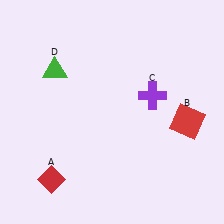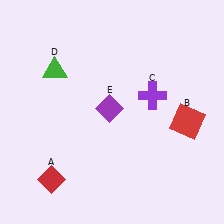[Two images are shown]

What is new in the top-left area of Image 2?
A purple diamond (E) was added in the top-left area of Image 2.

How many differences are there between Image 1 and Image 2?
There is 1 difference between the two images.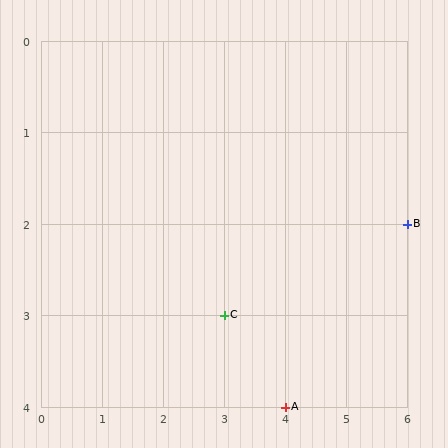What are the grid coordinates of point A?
Point A is at grid coordinates (4, 4).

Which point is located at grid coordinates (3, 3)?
Point C is at (3, 3).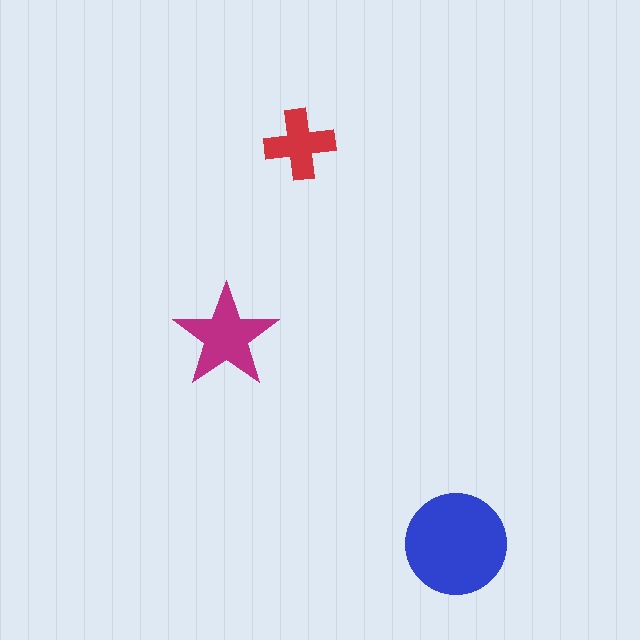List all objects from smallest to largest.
The red cross, the magenta star, the blue circle.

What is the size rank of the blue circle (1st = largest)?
1st.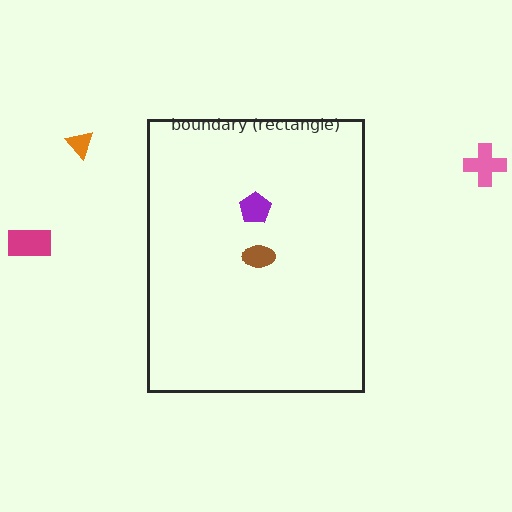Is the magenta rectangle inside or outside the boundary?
Outside.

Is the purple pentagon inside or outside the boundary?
Inside.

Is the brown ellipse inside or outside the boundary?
Inside.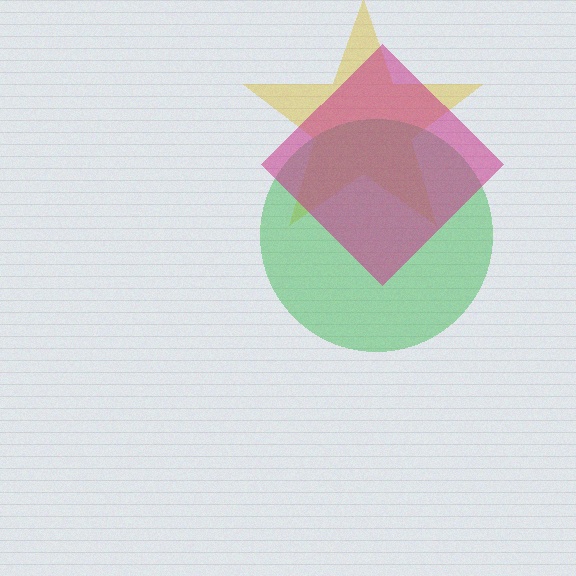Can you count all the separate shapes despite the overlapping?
Yes, there are 3 separate shapes.